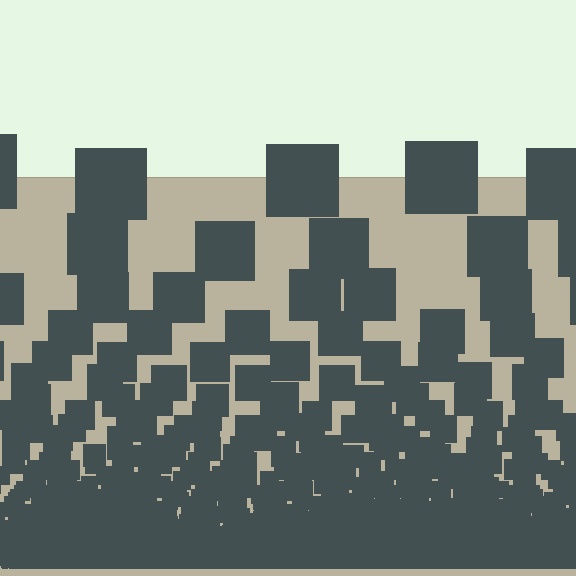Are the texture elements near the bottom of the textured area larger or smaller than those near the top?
Smaller. The gradient is inverted — elements near the bottom are smaller and denser.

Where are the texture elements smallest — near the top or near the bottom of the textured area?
Near the bottom.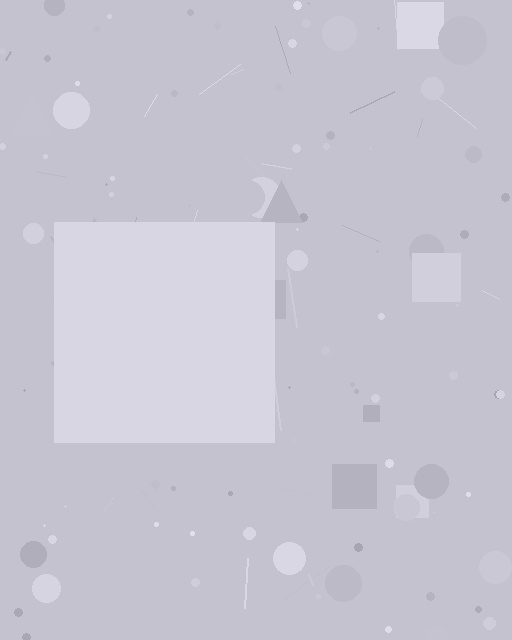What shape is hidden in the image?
A square is hidden in the image.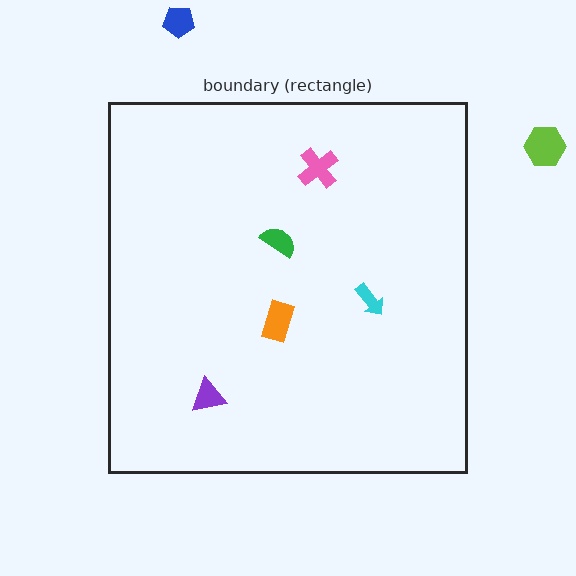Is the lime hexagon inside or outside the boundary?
Outside.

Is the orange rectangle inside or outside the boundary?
Inside.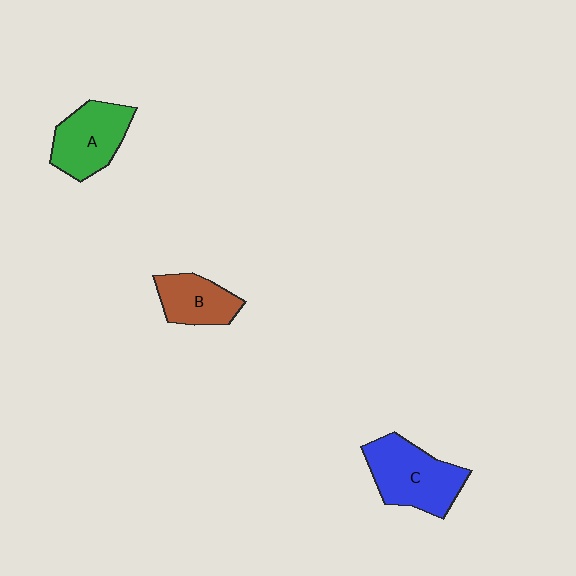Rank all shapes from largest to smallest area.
From largest to smallest: C (blue), A (green), B (brown).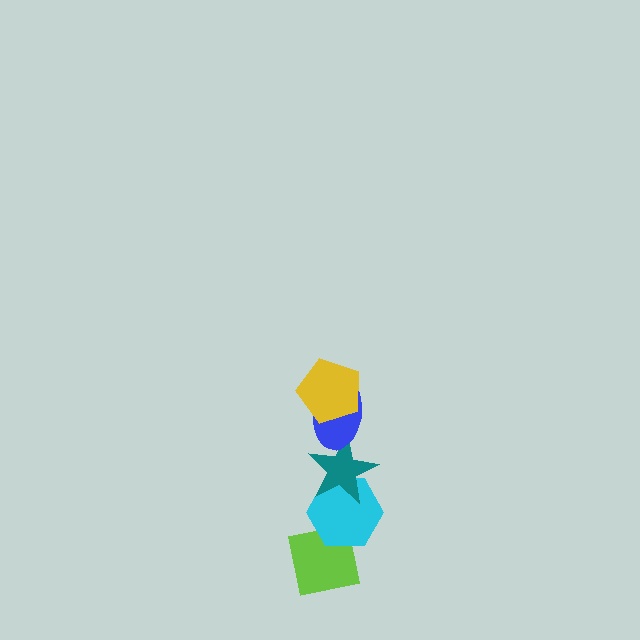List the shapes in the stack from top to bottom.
From top to bottom: the yellow pentagon, the blue ellipse, the teal star, the cyan hexagon, the lime square.